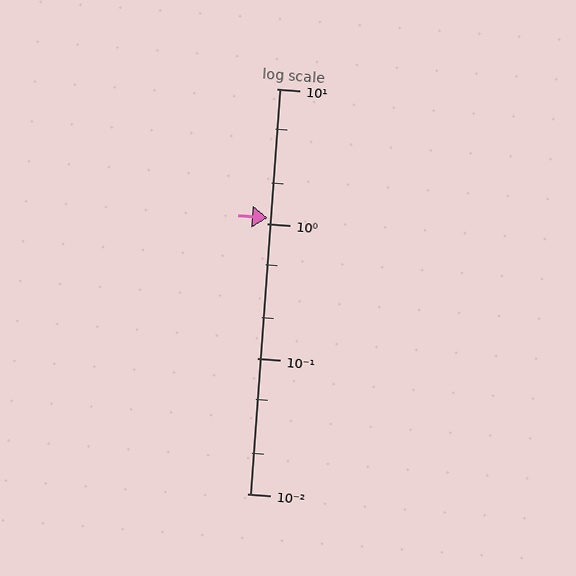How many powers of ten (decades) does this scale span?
The scale spans 3 decades, from 0.01 to 10.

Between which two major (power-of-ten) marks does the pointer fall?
The pointer is between 1 and 10.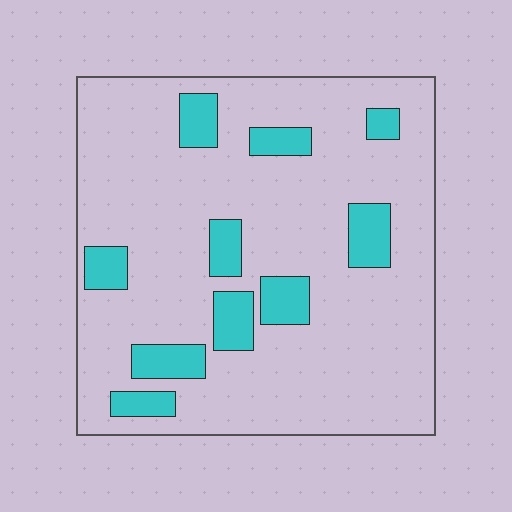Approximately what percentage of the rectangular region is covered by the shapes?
Approximately 15%.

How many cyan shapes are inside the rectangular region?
10.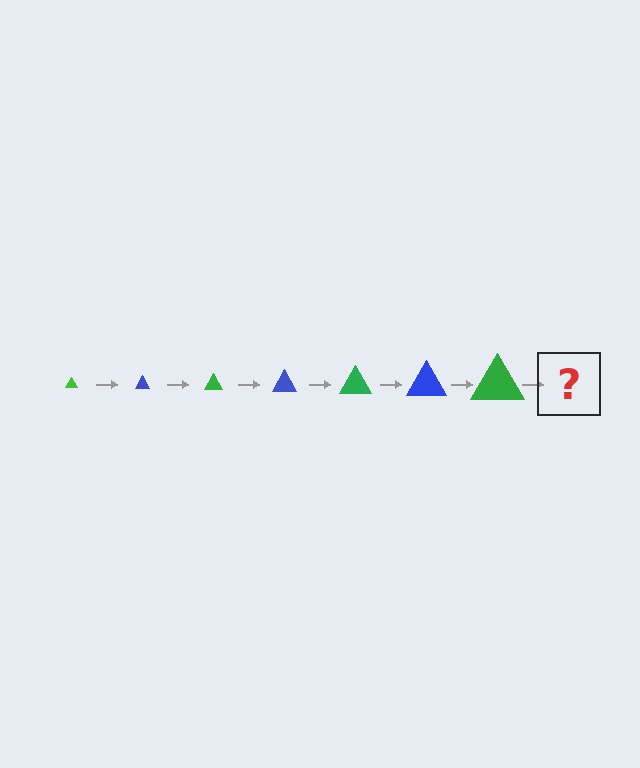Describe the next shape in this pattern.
It should be a blue triangle, larger than the previous one.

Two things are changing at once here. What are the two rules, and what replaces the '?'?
The two rules are that the triangle grows larger each step and the color cycles through green and blue. The '?' should be a blue triangle, larger than the previous one.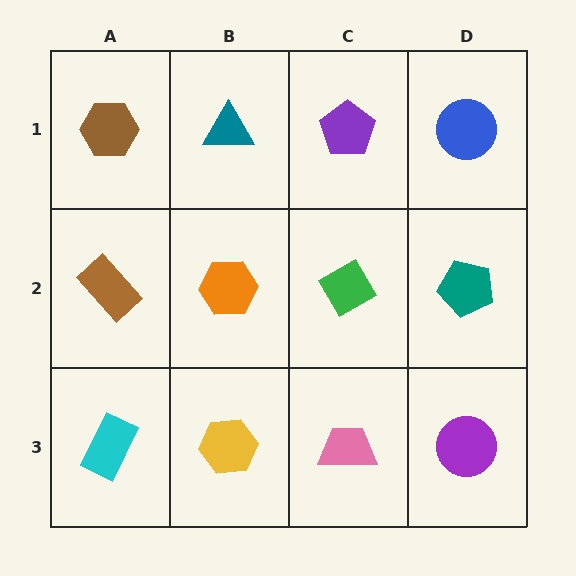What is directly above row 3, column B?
An orange hexagon.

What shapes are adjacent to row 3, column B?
An orange hexagon (row 2, column B), a cyan rectangle (row 3, column A), a pink trapezoid (row 3, column C).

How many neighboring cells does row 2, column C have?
4.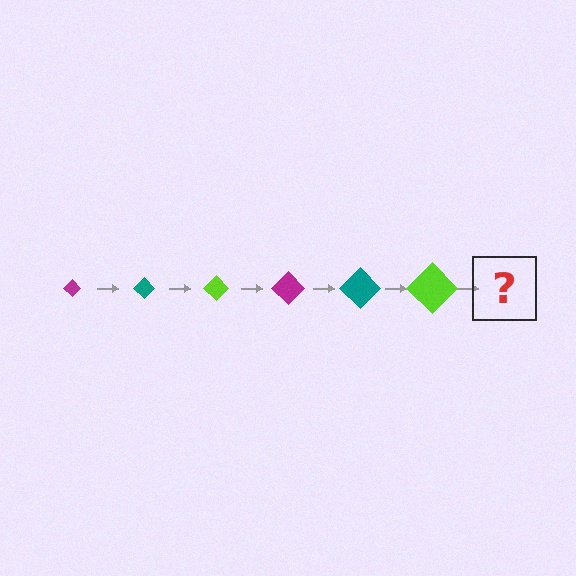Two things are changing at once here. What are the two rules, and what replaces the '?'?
The two rules are that the diamond grows larger each step and the color cycles through magenta, teal, and lime. The '?' should be a magenta diamond, larger than the previous one.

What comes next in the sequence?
The next element should be a magenta diamond, larger than the previous one.